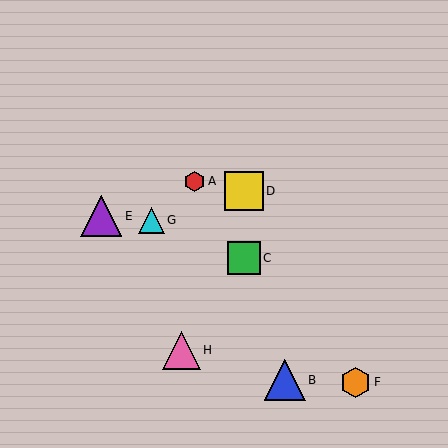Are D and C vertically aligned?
Yes, both are at x≈244.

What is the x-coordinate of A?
Object A is at x≈195.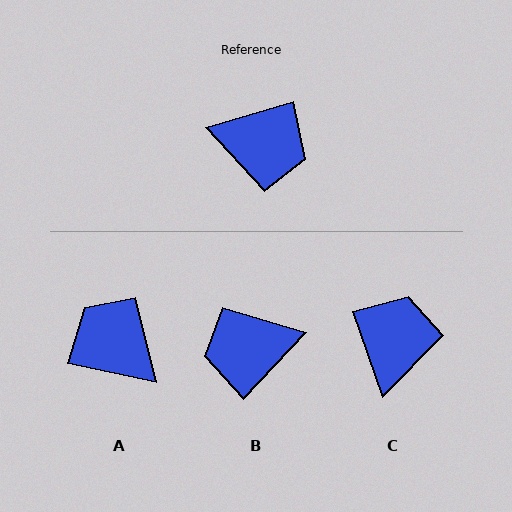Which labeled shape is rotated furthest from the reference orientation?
A, about 152 degrees away.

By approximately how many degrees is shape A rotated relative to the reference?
Approximately 152 degrees counter-clockwise.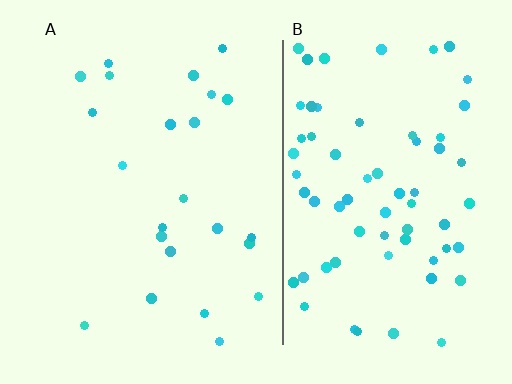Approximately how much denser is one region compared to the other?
Approximately 3.0× — region B over region A.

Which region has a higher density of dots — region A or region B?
B (the right).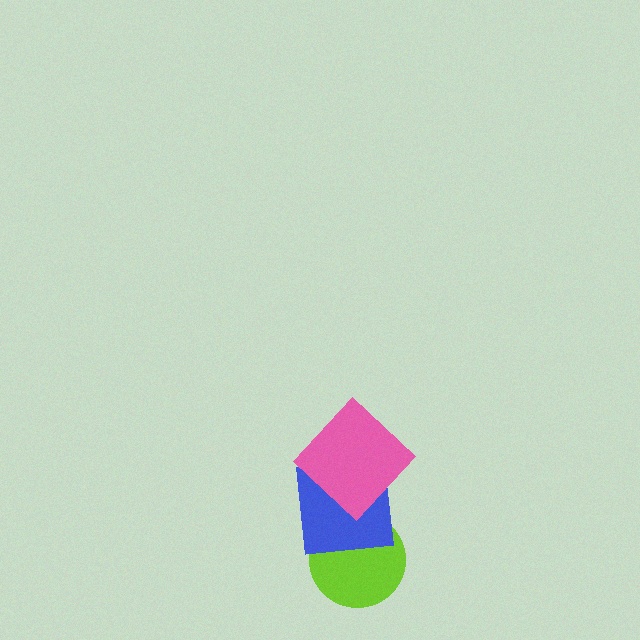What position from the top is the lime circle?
The lime circle is 3rd from the top.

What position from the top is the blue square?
The blue square is 2nd from the top.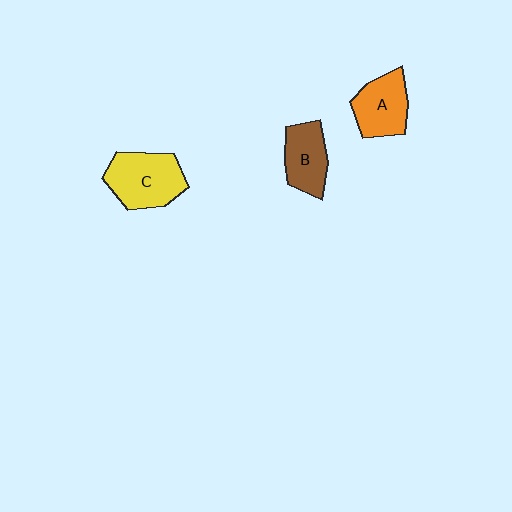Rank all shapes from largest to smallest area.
From largest to smallest: C (yellow), A (orange), B (brown).